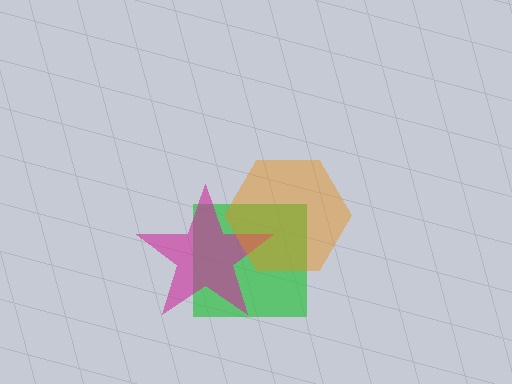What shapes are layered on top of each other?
The layered shapes are: a green square, a magenta star, an orange hexagon.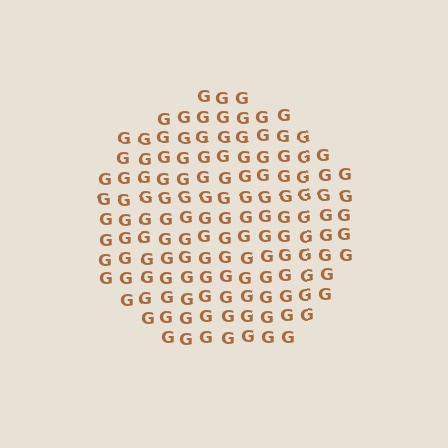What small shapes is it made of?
It is made of small letter G's.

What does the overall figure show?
The overall figure shows a circle.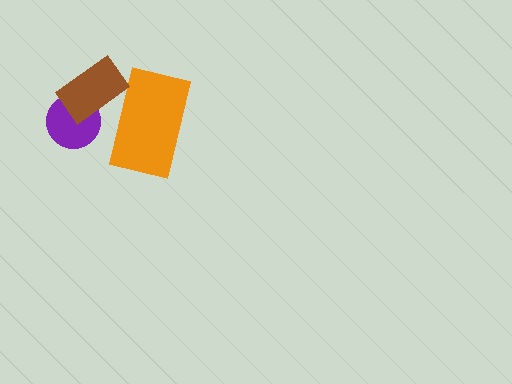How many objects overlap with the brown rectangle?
2 objects overlap with the brown rectangle.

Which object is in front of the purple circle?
The brown rectangle is in front of the purple circle.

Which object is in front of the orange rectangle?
The brown rectangle is in front of the orange rectangle.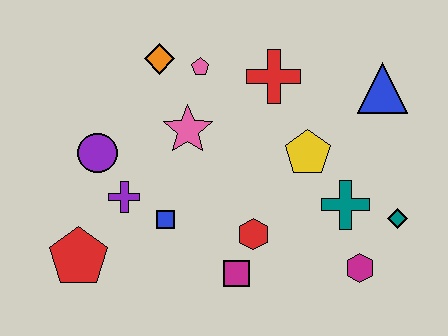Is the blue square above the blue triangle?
No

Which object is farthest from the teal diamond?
The red pentagon is farthest from the teal diamond.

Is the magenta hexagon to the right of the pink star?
Yes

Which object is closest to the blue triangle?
The yellow pentagon is closest to the blue triangle.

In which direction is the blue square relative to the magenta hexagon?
The blue square is to the left of the magenta hexagon.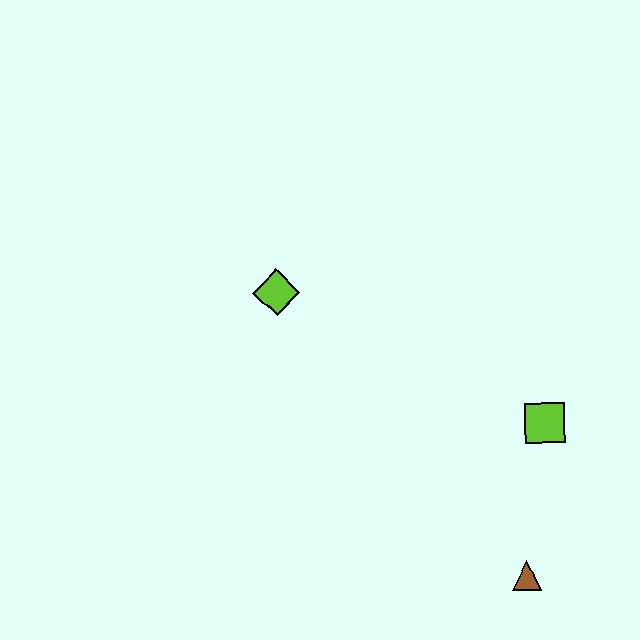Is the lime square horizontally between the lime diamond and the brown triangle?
No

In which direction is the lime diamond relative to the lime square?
The lime diamond is to the left of the lime square.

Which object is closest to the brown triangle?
The lime square is closest to the brown triangle.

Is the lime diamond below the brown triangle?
No